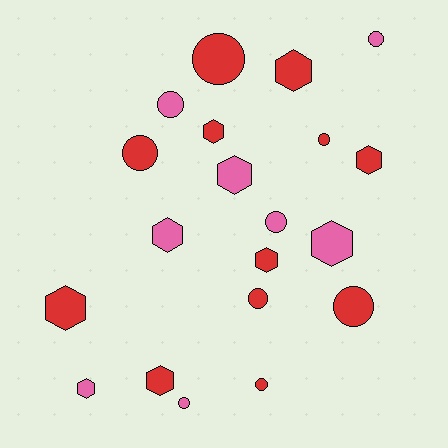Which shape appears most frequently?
Circle, with 10 objects.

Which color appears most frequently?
Red, with 12 objects.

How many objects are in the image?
There are 20 objects.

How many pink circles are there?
There are 4 pink circles.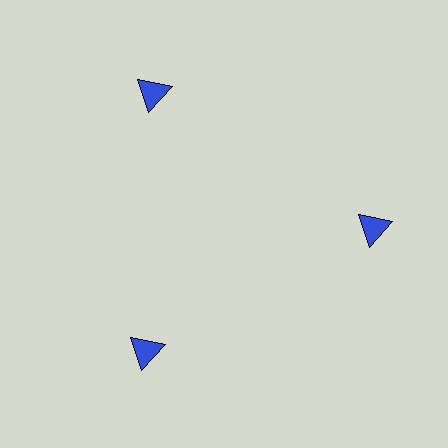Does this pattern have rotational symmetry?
Yes, this pattern has 3-fold rotational symmetry. It looks the same after rotating 120 degrees around the center.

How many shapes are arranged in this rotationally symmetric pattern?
There are 3 shapes, arranged in 3 groups of 1.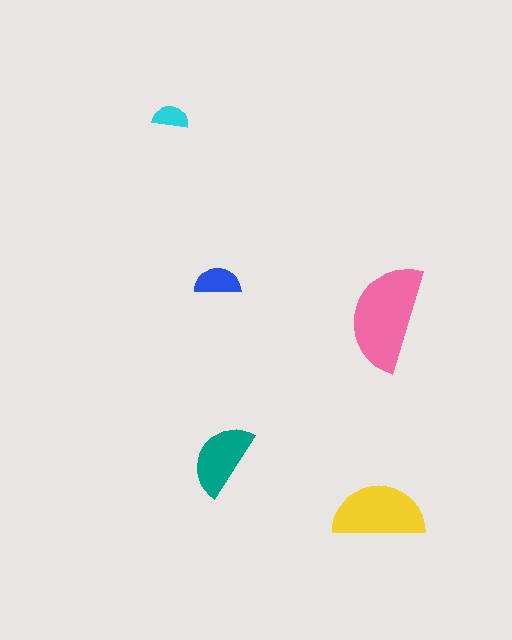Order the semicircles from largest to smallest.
the pink one, the yellow one, the teal one, the blue one, the cyan one.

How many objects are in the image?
There are 5 objects in the image.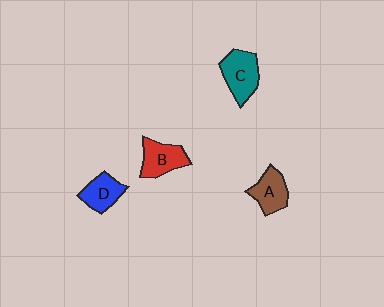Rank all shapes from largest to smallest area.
From largest to smallest: C (teal), B (red), A (brown), D (blue).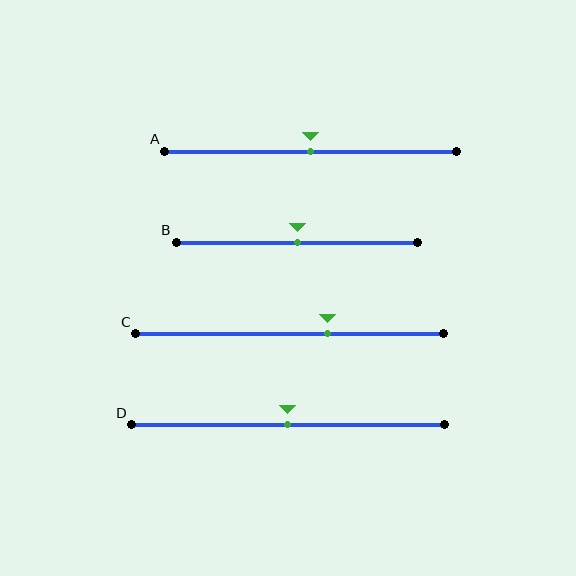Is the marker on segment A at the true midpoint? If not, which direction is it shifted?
Yes, the marker on segment A is at the true midpoint.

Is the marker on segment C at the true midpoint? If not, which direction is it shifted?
No, the marker on segment C is shifted to the right by about 12% of the segment length.